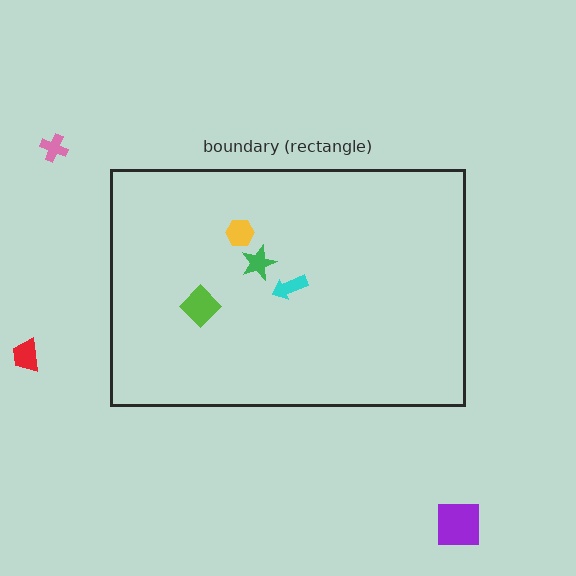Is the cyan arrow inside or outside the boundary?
Inside.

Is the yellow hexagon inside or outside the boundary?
Inside.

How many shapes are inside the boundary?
4 inside, 3 outside.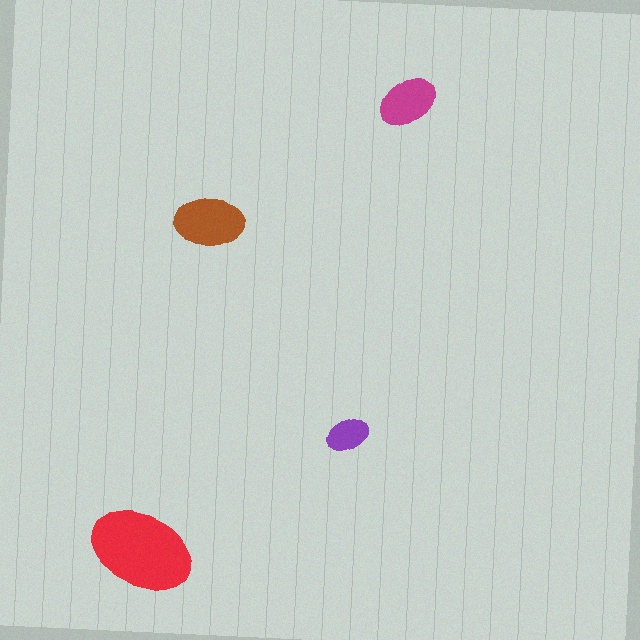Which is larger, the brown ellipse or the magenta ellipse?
The brown one.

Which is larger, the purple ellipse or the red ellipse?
The red one.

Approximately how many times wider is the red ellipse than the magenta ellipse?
About 2 times wider.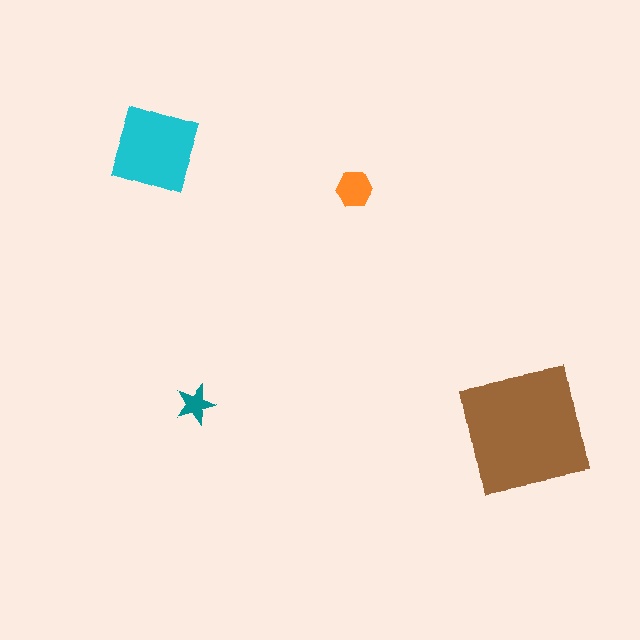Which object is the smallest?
The teal star.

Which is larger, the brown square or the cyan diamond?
The brown square.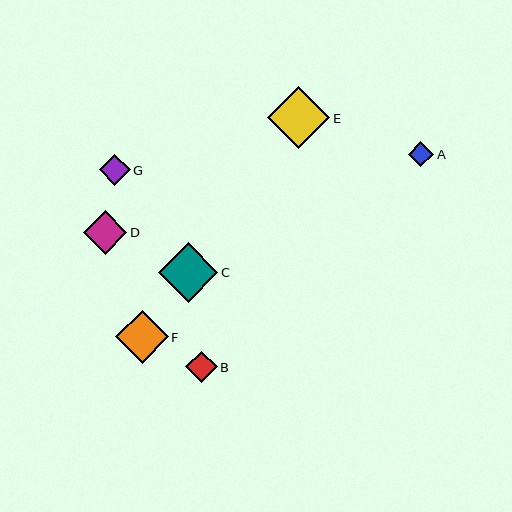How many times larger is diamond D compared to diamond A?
Diamond D is approximately 1.7 times the size of diamond A.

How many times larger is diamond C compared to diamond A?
Diamond C is approximately 2.3 times the size of diamond A.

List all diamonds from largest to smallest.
From largest to smallest: E, C, F, D, B, G, A.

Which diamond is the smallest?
Diamond A is the smallest with a size of approximately 26 pixels.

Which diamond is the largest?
Diamond E is the largest with a size of approximately 62 pixels.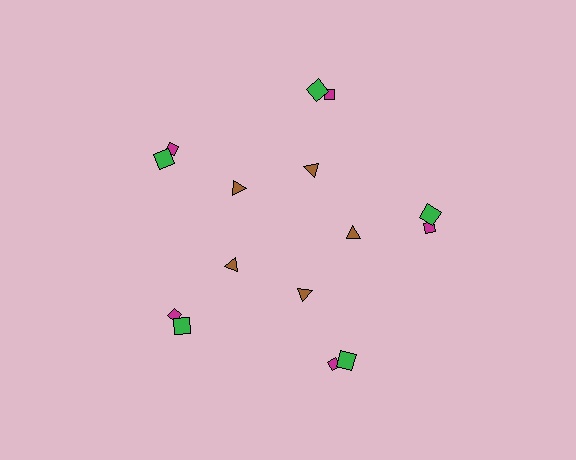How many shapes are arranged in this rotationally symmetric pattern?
There are 15 shapes, arranged in 5 groups of 3.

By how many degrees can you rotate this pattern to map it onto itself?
The pattern maps onto itself every 72 degrees of rotation.